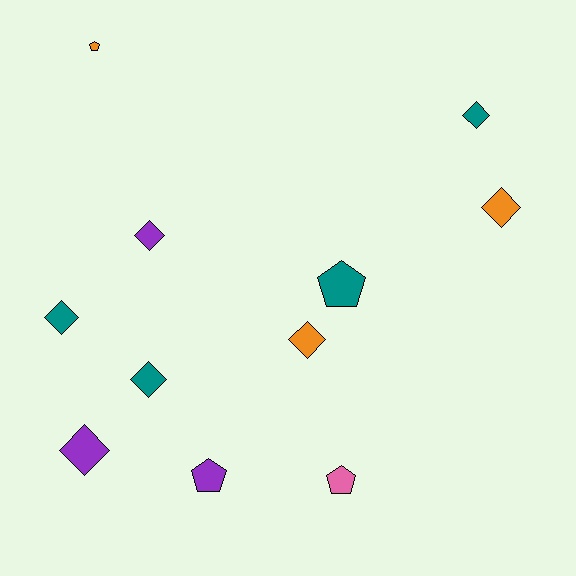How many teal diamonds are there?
There are 3 teal diamonds.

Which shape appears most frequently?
Diamond, with 7 objects.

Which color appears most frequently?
Teal, with 4 objects.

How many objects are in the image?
There are 11 objects.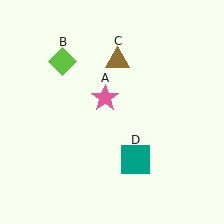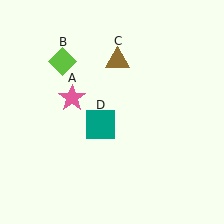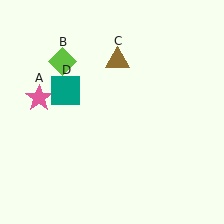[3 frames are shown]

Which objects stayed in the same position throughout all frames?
Lime diamond (object B) and brown triangle (object C) remained stationary.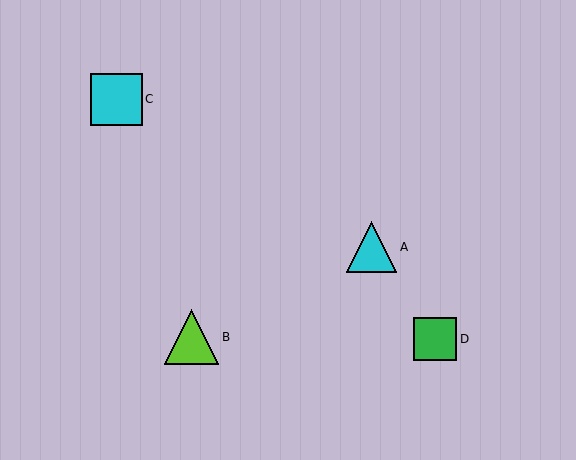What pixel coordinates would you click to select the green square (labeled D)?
Click at (435, 339) to select the green square D.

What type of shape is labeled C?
Shape C is a cyan square.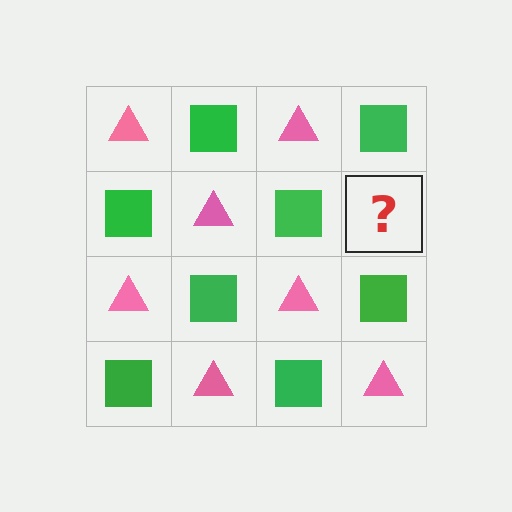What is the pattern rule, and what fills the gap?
The rule is that it alternates pink triangle and green square in a checkerboard pattern. The gap should be filled with a pink triangle.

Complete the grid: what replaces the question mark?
The question mark should be replaced with a pink triangle.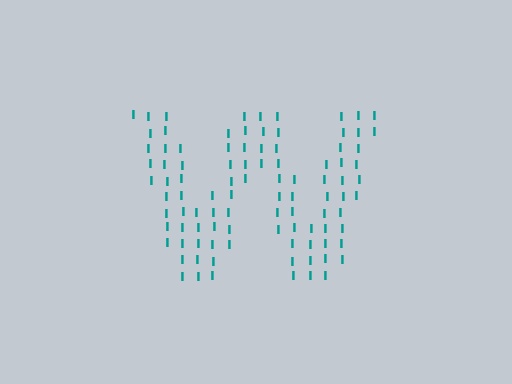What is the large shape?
The large shape is the letter W.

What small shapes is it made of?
It is made of small letter I's.